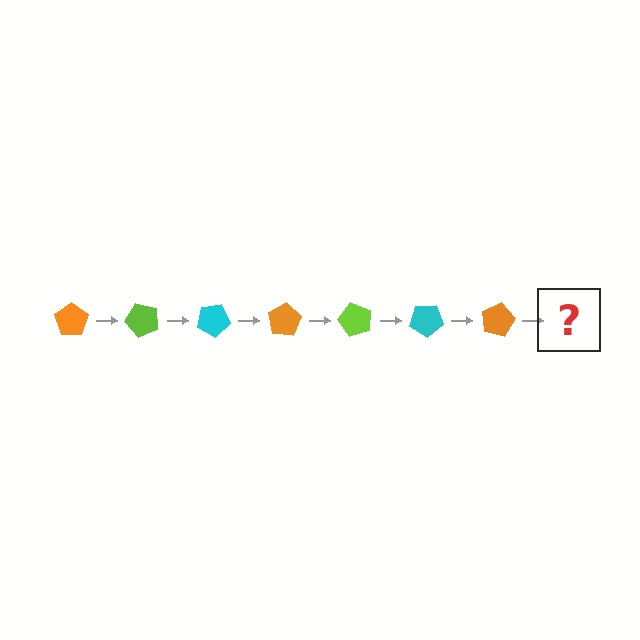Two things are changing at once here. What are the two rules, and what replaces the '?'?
The two rules are that it rotates 50 degrees each step and the color cycles through orange, lime, and cyan. The '?' should be a lime pentagon, rotated 350 degrees from the start.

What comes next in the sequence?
The next element should be a lime pentagon, rotated 350 degrees from the start.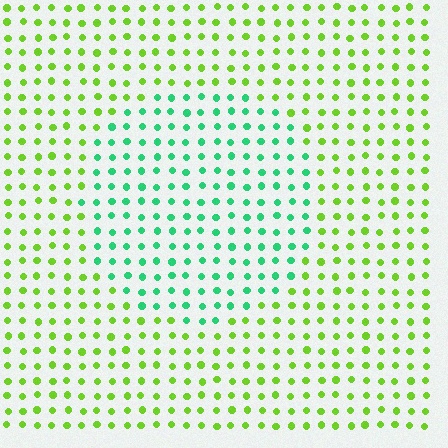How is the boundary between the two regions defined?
The boundary is defined purely by a slight shift in hue (about 53 degrees). Spacing, size, and orientation are identical on both sides.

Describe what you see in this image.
The image is filled with small lime elements in a uniform arrangement. A circle-shaped region is visible where the elements are tinted to a slightly different hue, forming a subtle color boundary.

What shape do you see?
I see a circle.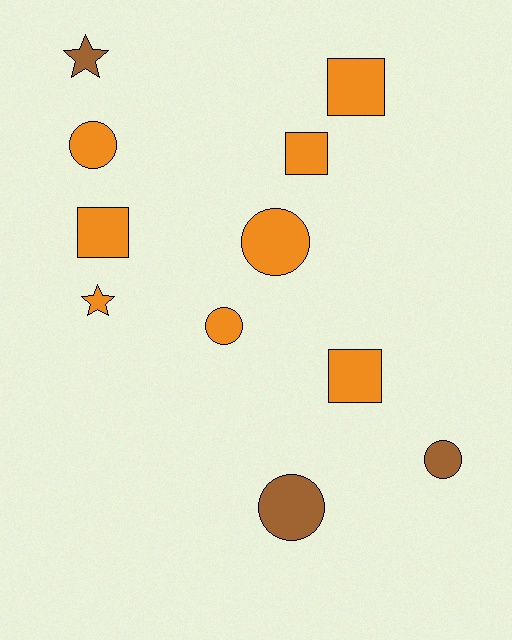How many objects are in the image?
There are 11 objects.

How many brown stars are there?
There is 1 brown star.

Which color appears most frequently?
Orange, with 8 objects.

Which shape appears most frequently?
Circle, with 5 objects.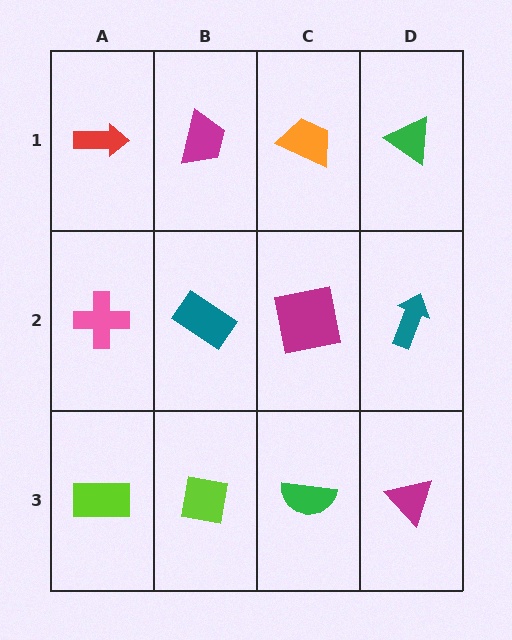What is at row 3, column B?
A lime square.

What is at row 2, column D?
A teal arrow.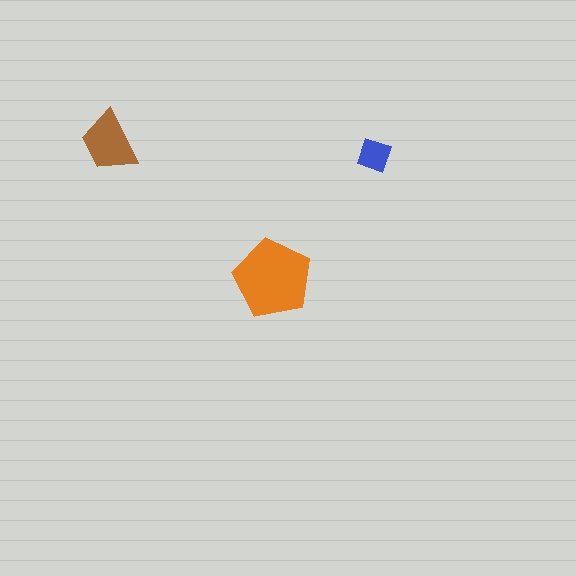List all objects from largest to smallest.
The orange pentagon, the brown trapezoid, the blue diamond.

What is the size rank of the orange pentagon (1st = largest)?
1st.